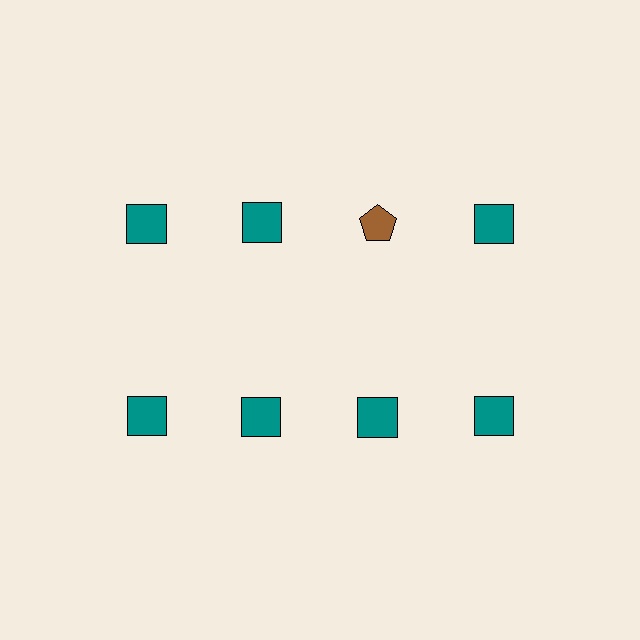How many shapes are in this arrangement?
There are 8 shapes arranged in a grid pattern.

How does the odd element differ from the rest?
It differs in both color (brown instead of teal) and shape (pentagon instead of square).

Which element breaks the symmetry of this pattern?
The brown pentagon in the top row, center column breaks the symmetry. All other shapes are teal squares.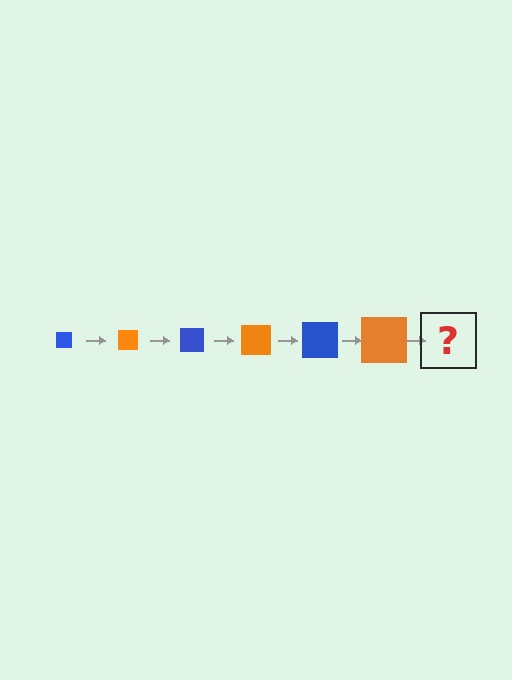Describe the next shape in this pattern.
It should be a blue square, larger than the previous one.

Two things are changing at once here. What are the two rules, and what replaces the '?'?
The two rules are that the square grows larger each step and the color cycles through blue and orange. The '?' should be a blue square, larger than the previous one.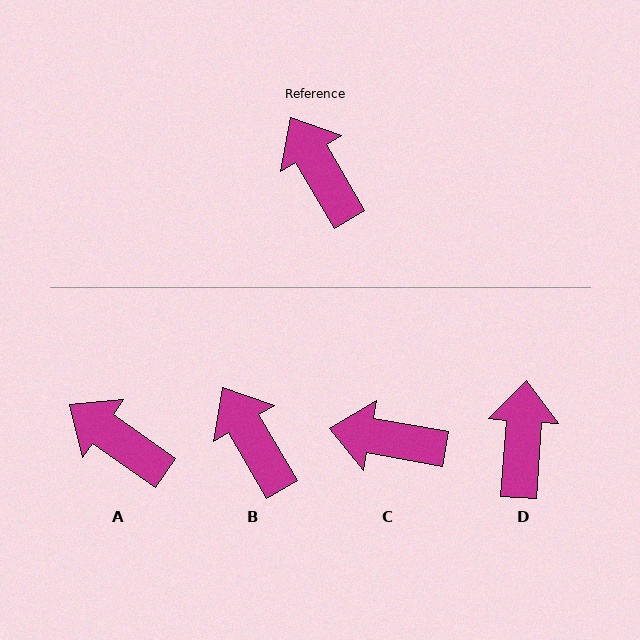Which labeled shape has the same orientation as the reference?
B.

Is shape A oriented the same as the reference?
No, it is off by about 25 degrees.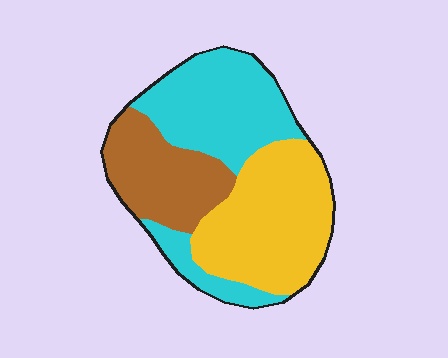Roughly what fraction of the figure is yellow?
Yellow takes up about three eighths (3/8) of the figure.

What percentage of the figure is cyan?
Cyan covers 39% of the figure.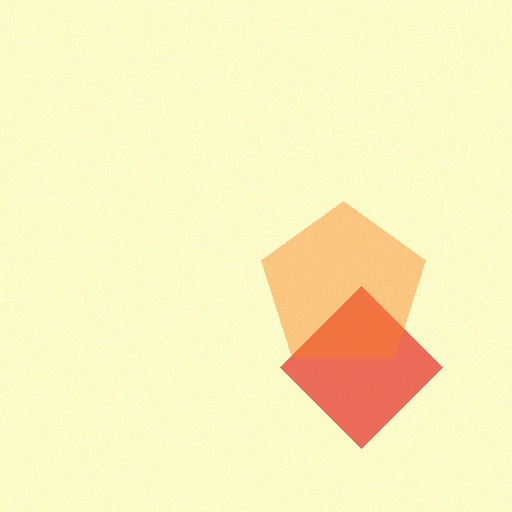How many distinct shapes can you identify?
There are 2 distinct shapes: a red diamond, an orange pentagon.